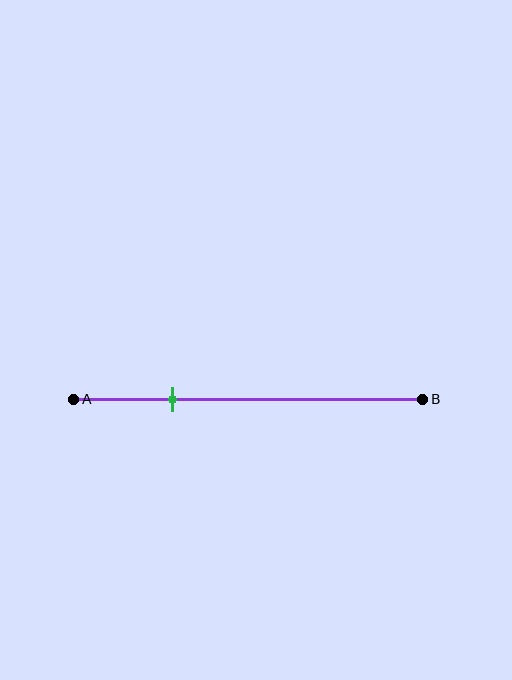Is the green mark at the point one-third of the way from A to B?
No, the mark is at about 30% from A, not at the 33% one-third point.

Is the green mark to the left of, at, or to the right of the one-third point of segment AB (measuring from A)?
The green mark is to the left of the one-third point of segment AB.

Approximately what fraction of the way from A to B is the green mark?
The green mark is approximately 30% of the way from A to B.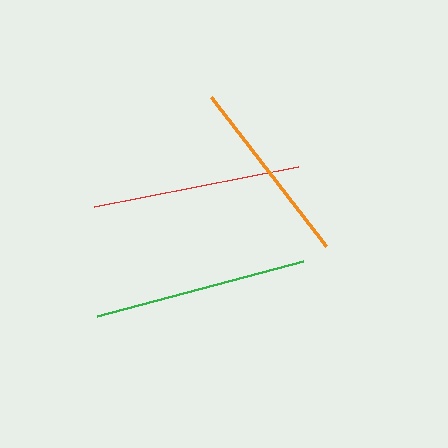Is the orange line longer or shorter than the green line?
The green line is longer than the orange line.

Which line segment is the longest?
The green line is the longest at approximately 213 pixels.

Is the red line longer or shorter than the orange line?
The red line is longer than the orange line.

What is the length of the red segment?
The red segment is approximately 209 pixels long.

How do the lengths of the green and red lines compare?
The green and red lines are approximately the same length.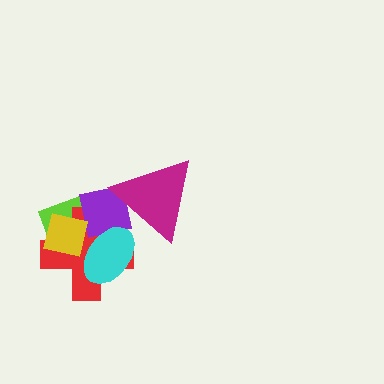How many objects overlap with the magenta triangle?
1 object overlaps with the magenta triangle.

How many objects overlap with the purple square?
5 objects overlap with the purple square.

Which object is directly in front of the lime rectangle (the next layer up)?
The red cross is directly in front of the lime rectangle.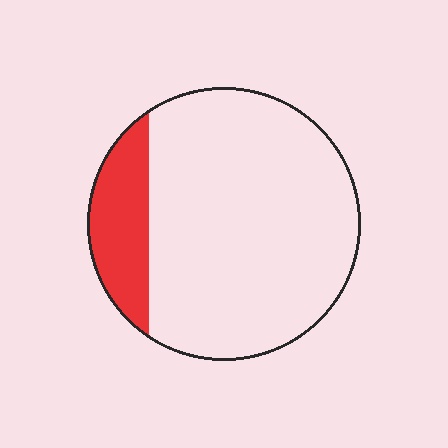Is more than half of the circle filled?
No.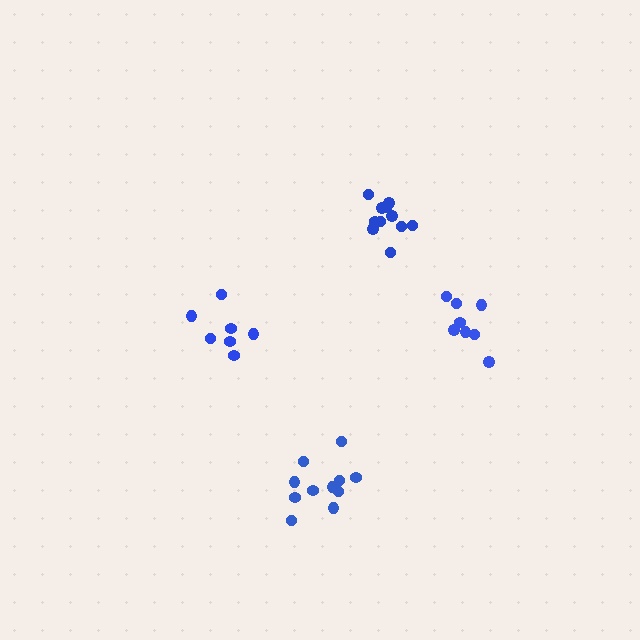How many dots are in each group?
Group 1: 11 dots, Group 2: 11 dots, Group 3: 8 dots, Group 4: 7 dots (37 total).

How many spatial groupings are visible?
There are 4 spatial groupings.